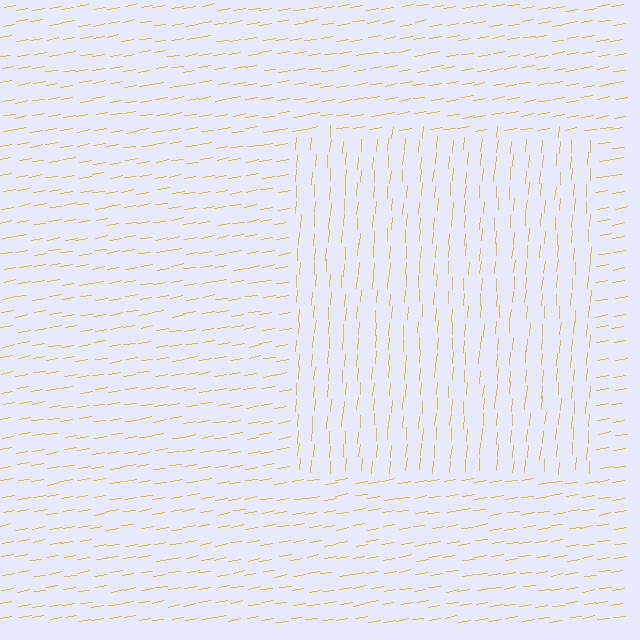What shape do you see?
I see a rectangle.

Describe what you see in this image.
The image is filled with small yellow line segments. A rectangle region in the image has lines oriented differently from the surrounding lines, creating a visible texture boundary.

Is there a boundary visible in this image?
Yes, there is a texture boundary formed by a change in line orientation.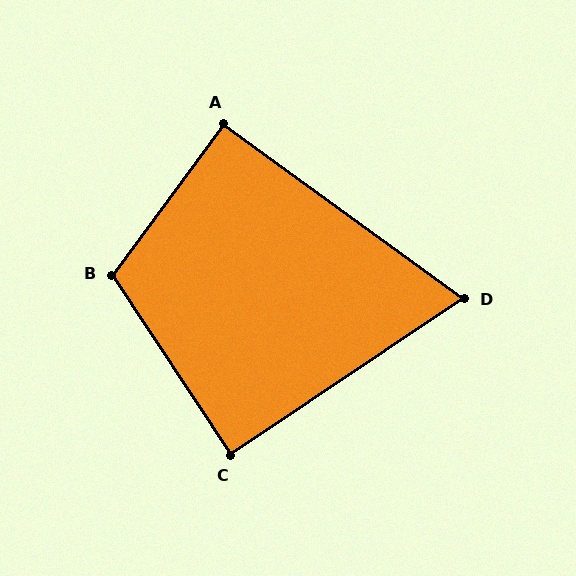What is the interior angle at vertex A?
Approximately 90 degrees (approximately right).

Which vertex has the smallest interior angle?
D, at approximately 70 degrees.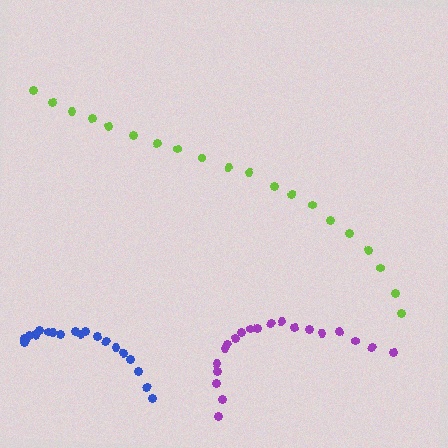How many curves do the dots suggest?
There are 3 distinct paths.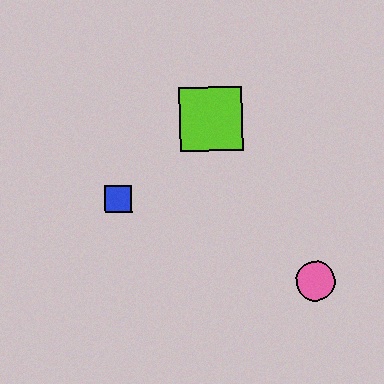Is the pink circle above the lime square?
No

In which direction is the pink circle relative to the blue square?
The pink circle is to the right of the blue square.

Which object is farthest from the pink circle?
The blue square is farthest from the pink circle.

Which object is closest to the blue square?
The lime square is closest to the blue square.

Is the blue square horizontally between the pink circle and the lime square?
No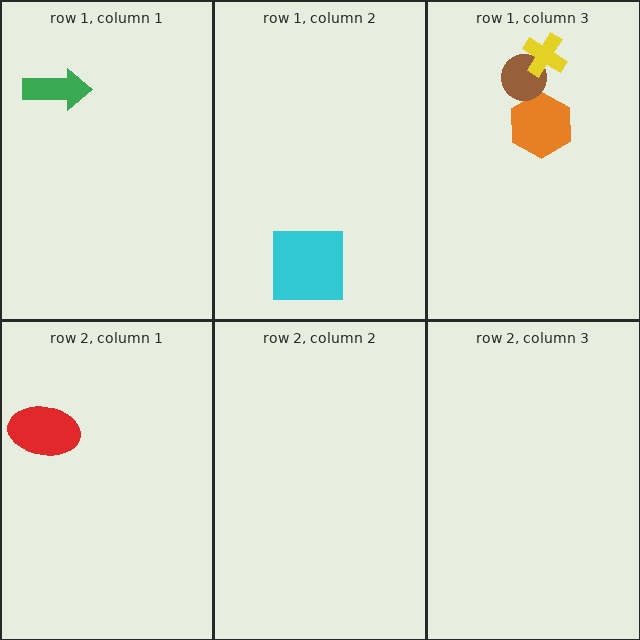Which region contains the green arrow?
The row 1, column 1 region.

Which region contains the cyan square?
The row 1, column 2 region.